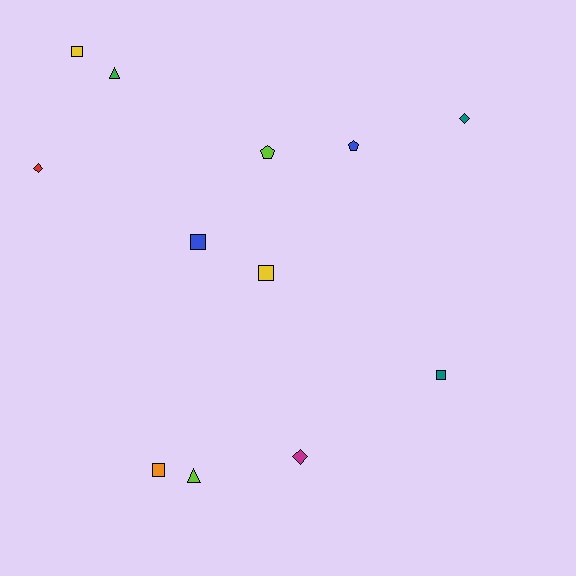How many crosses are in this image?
There are no crosses.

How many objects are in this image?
There are 12 objects.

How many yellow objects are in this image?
There are 2 yellow objects.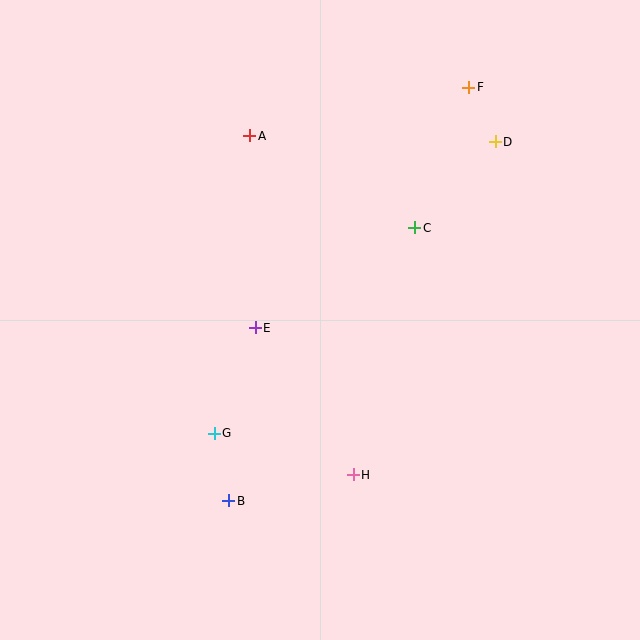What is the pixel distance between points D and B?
The distance between D and B is 447 pixels.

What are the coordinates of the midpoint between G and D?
The midpoint between G and D is at (355, 287).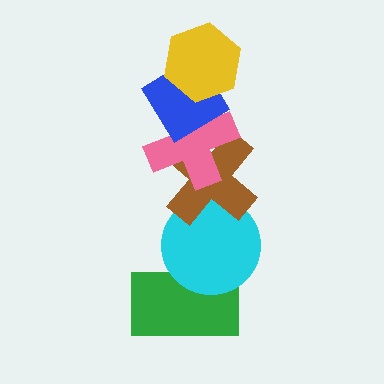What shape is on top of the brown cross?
The pink cross is on top of the brown cross.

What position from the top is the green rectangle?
The green rectangle is 6th from the top.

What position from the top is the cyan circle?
The cyan circle is 5th from the top.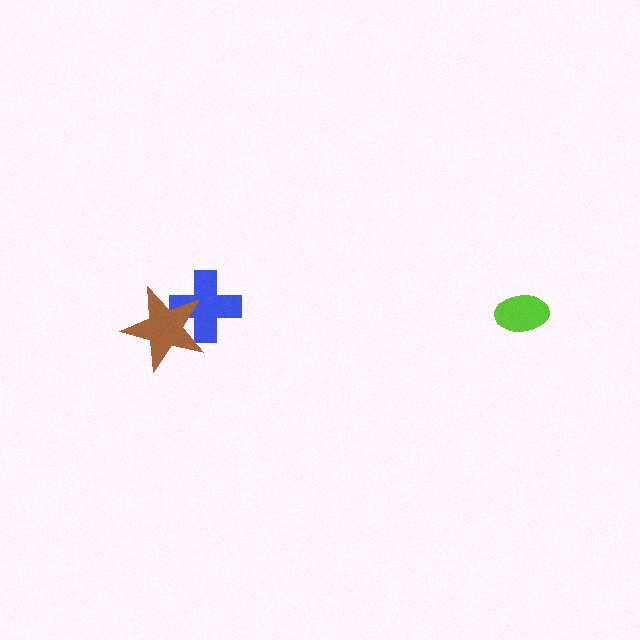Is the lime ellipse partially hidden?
No, no other shape covers it.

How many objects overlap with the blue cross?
1 object overlaps with the blue cross.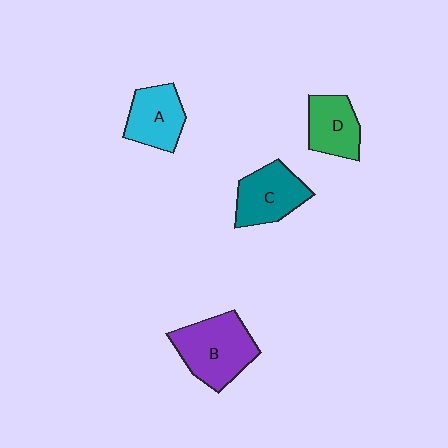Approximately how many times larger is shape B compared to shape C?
Approximately 1.3 times.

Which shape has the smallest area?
Shape D (green).